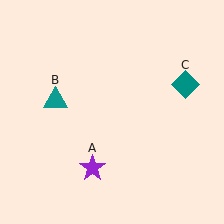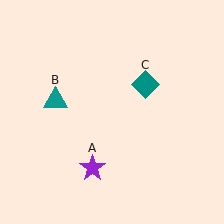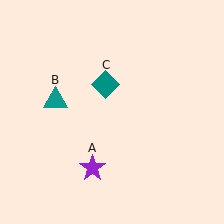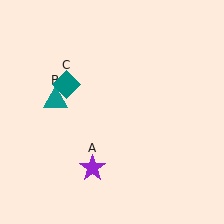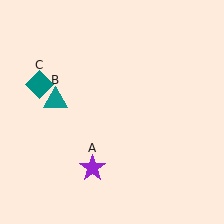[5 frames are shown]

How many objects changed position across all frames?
1 object changed position: teal diamond (object C).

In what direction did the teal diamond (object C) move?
The teal diamond (object C) moved left.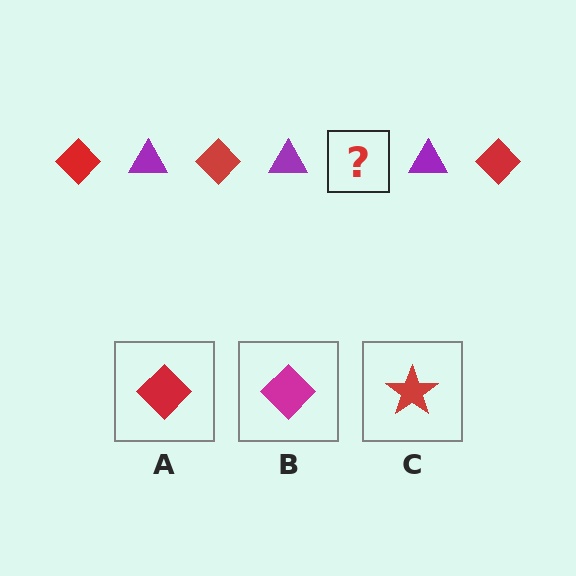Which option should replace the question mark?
Option A.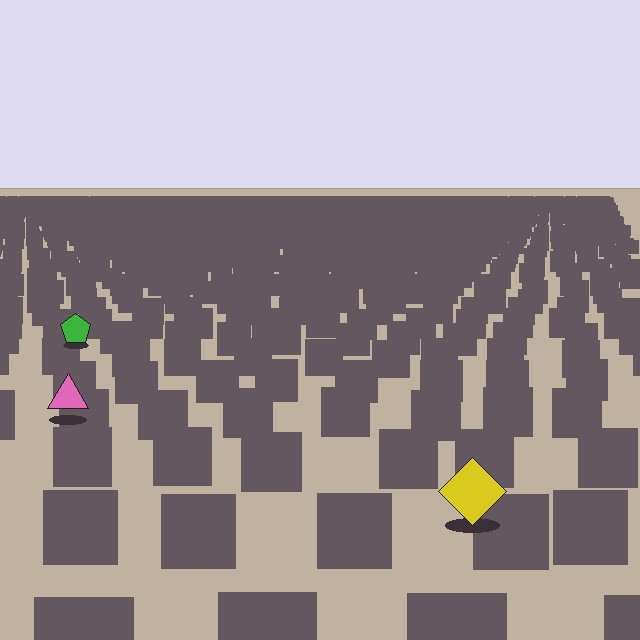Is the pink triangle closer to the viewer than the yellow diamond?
No. The yellow diamond is closer — you can tell from the texture gradient: the ground texture is coarser near it.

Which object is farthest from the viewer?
The green pentagon is farthest from the viewer. It appears smaller and the ground texture around it is denser.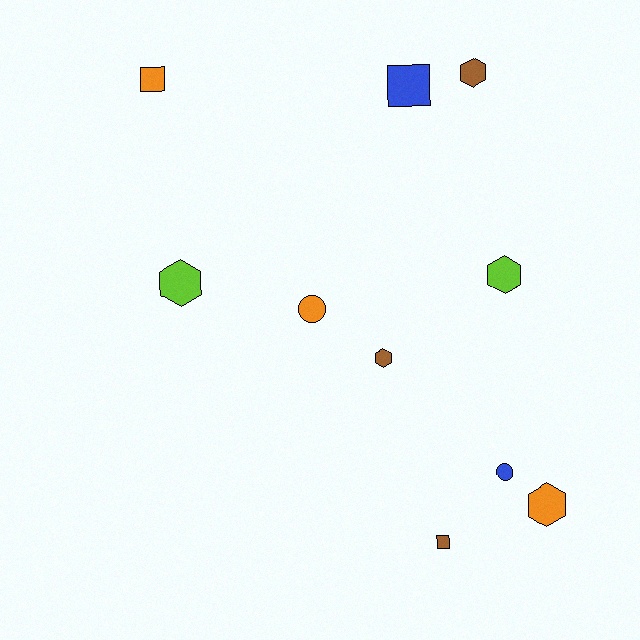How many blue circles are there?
There is 1 blue circle.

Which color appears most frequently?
Brown, with 3 objects.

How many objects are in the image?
There are 10 objects.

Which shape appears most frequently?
Hexagon, with 5 objects.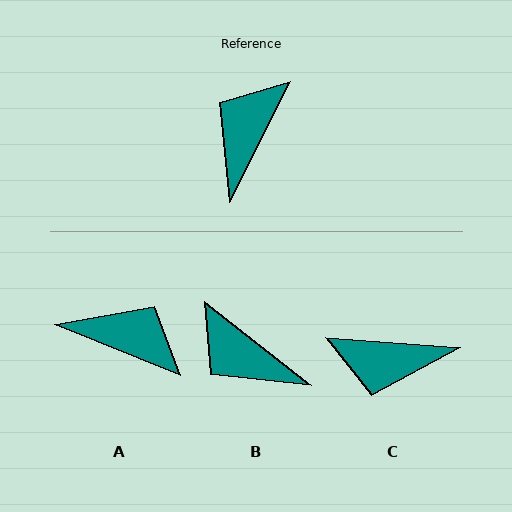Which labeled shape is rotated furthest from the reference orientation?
C, about 112 degrees away.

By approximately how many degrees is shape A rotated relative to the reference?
Approximately 85 degrees clockwise.